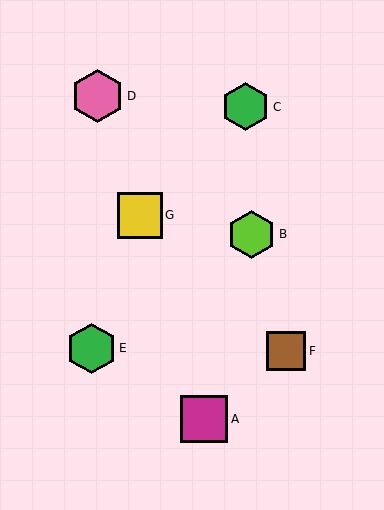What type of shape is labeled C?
Shape C is a green hexagon.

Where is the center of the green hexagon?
The center of the green hexagon is at (246, 107).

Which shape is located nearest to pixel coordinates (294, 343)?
The brown square (labeled F) at (286, 351) is nearest to that location.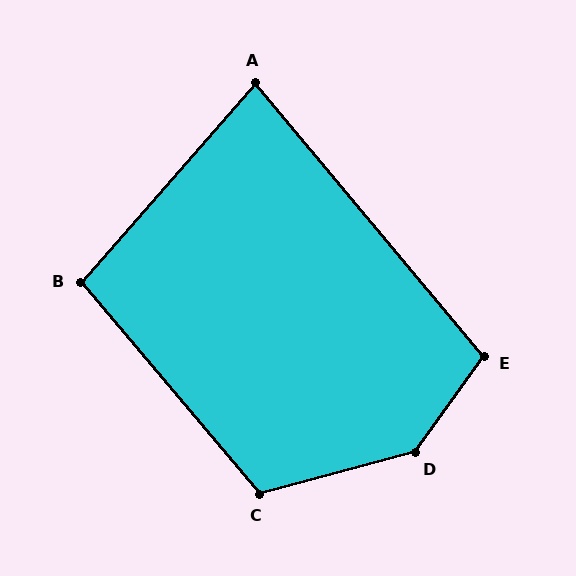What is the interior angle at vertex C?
Approximately 115 degrees (obtuse).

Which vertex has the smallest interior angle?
A, at approximately 81 degrees.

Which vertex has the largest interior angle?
D, at approximately 141 degrees.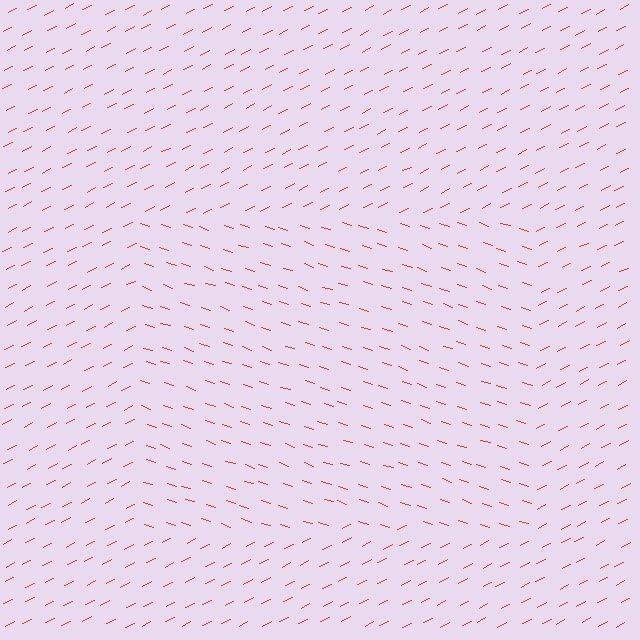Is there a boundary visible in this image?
Yes, there is a texture boundary formed by a change in line orientation.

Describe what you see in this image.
The image is filled with small red line segments. A rectangle region in the image has lines oriented differently from the surrounding lines, creating a visible texture boundary.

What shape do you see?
I see a rectangle.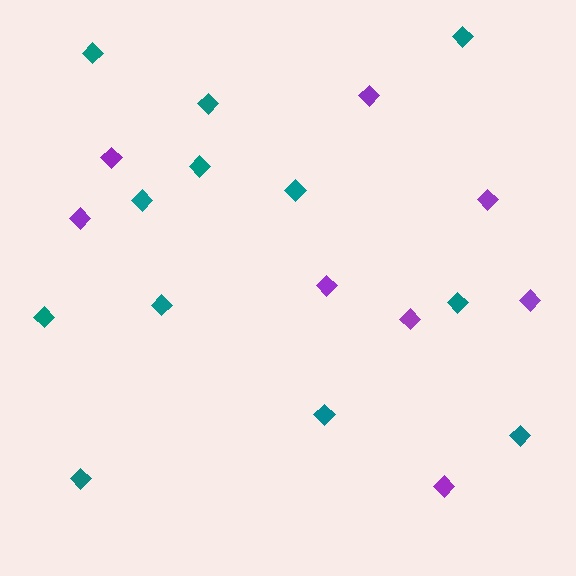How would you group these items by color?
There are 2 groups: one group of purple diamonds (8) and one group of teal diamonds (12).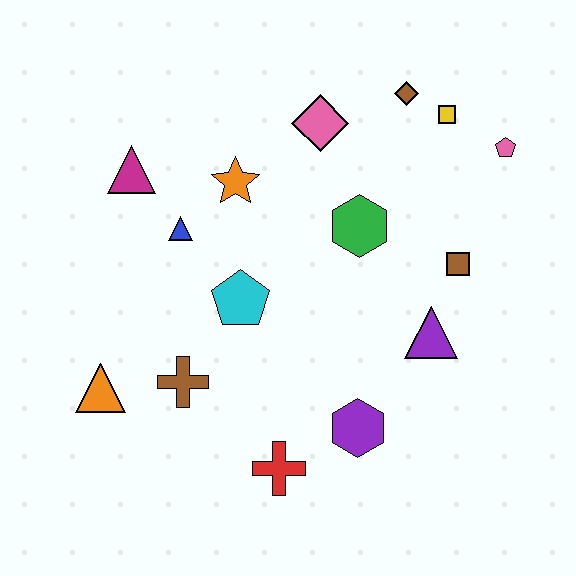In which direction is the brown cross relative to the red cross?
The brown cross is to the left of the red cross.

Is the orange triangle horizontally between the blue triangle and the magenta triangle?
No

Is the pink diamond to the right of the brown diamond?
No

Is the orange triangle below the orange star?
Yes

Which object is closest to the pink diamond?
The brown diamond is closest to the pink diamond.